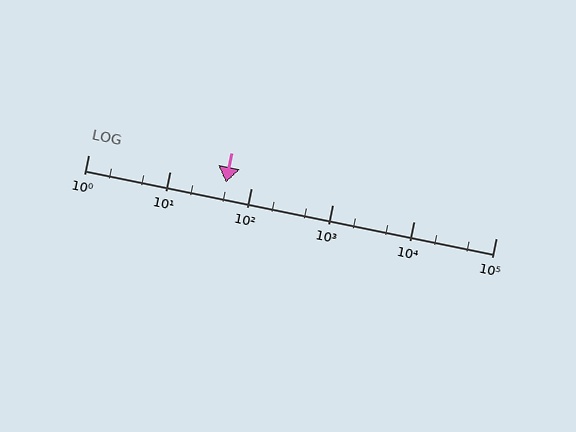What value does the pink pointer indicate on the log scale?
The pointer indicates approximately 49.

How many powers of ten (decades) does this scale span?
The scale spans 5 decades, from 1 to 100000.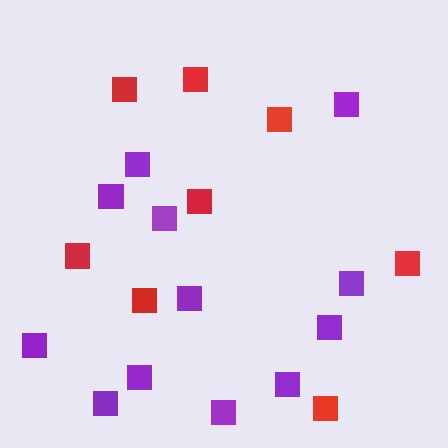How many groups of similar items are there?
There are 2 groups: one group of red squares (8) and one group of purple squares (12).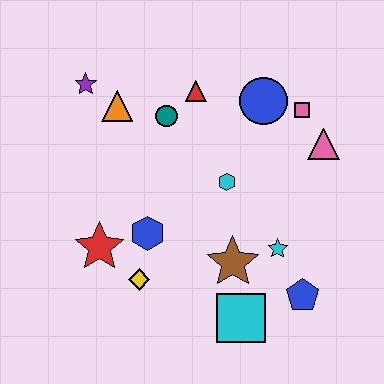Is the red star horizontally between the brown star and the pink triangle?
No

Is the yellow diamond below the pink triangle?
Yes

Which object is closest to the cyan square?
The brown star is closest to the cyan square.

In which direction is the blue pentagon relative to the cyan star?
The blue pentagon is below the cyan star.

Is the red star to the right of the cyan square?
No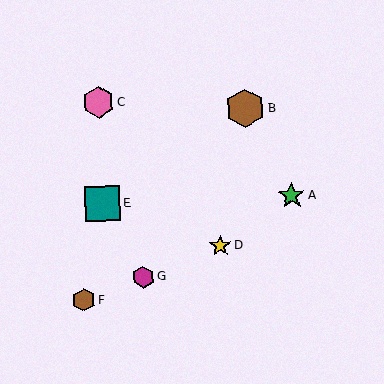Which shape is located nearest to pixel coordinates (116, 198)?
The teal square (labeled E) at (103, 204) is nearest to that location.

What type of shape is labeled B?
Shape B is a brown hexagon.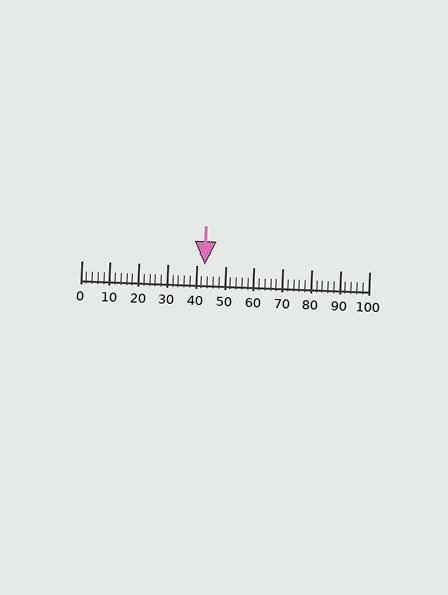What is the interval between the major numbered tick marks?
The major tick marks are spaced 10 units apart.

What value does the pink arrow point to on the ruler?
The pink arrow points to approximately 43.